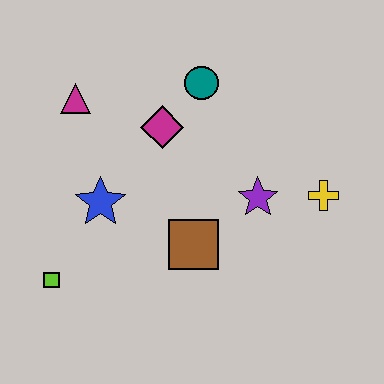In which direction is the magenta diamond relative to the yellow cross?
The magenta diamond is to the left of the yellow cross.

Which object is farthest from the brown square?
The magenta triangle is farthest from the brown square.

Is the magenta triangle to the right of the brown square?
No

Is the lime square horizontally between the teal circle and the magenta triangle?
No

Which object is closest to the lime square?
The blue star is closest to the lime square.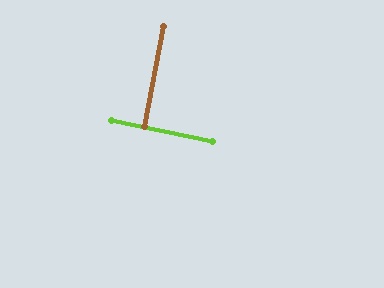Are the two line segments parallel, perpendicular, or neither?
Perpendicular — they meet at approximately 89°.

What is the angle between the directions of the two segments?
Approximately 89 degrees.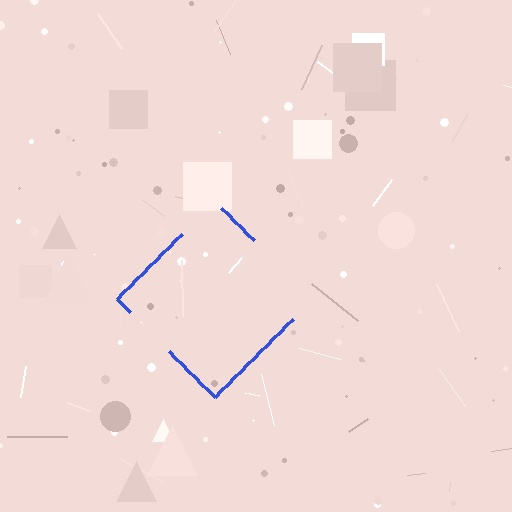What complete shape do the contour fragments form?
The contour fragments form a diamond.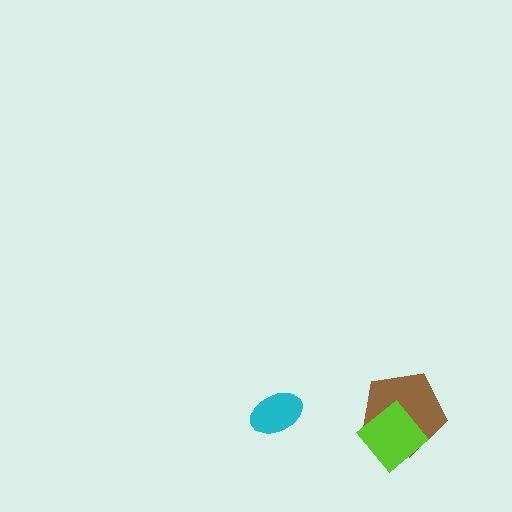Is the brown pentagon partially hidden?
Yes, it is partially covered by another shape.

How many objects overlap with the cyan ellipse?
0 objects overlap with the cyan ellipse.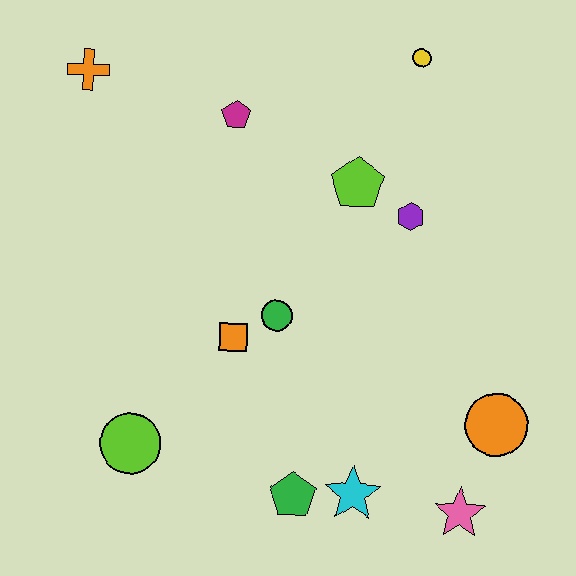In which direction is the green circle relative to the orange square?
The green circle is to the right of the orange square.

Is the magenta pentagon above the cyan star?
Yes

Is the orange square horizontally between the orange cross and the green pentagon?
Yes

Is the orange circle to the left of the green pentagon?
No